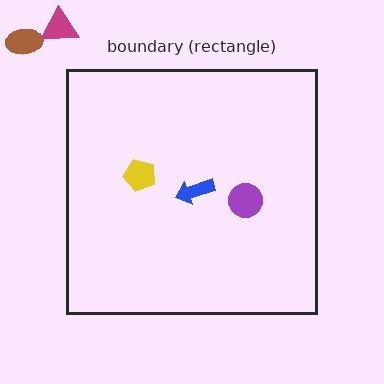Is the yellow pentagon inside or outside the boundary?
Inside.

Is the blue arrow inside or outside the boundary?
Inside.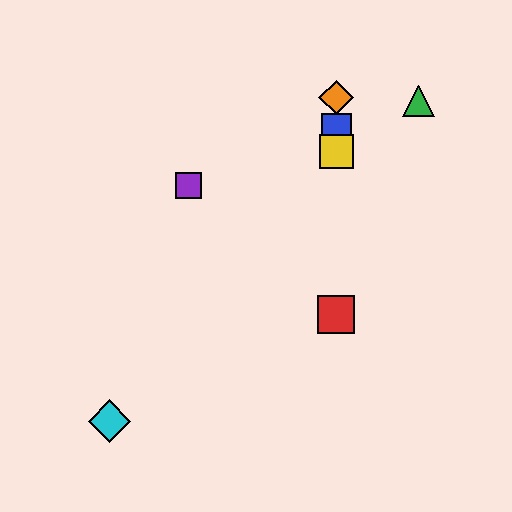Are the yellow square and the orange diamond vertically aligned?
Yes, both are at x≈336.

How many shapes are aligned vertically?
4 shapes (the red square, the blue square, the yellow square, the orange diamond) are aligned vertically.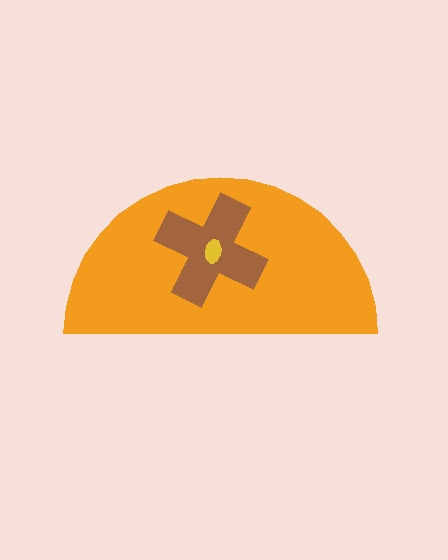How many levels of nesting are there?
3.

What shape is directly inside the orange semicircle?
The brown cross.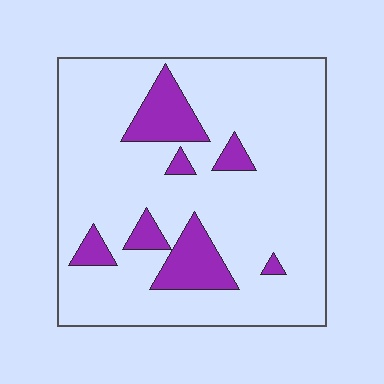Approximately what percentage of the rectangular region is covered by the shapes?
Approximately 15%.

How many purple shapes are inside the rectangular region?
7.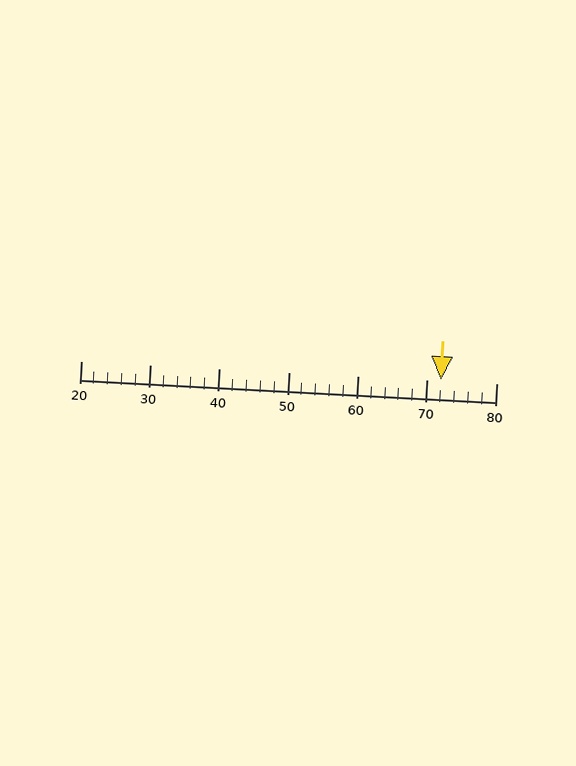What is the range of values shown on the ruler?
The ruler shows values from 20 to 80.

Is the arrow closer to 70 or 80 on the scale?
The arrow is closer to 70.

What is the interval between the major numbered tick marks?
The major tick marks are spaced 10 units apart.